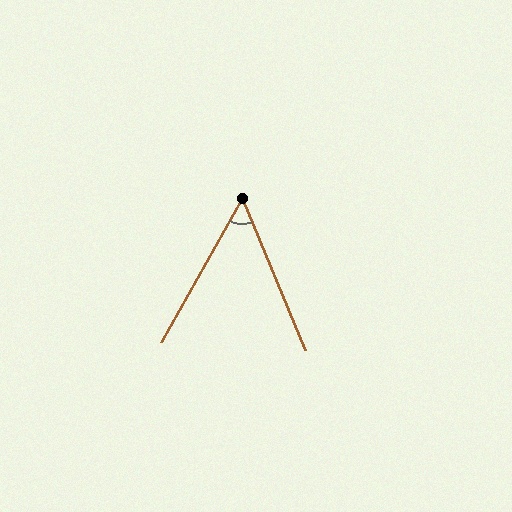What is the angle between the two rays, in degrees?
Approximately 52 degrees.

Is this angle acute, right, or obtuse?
It is acute.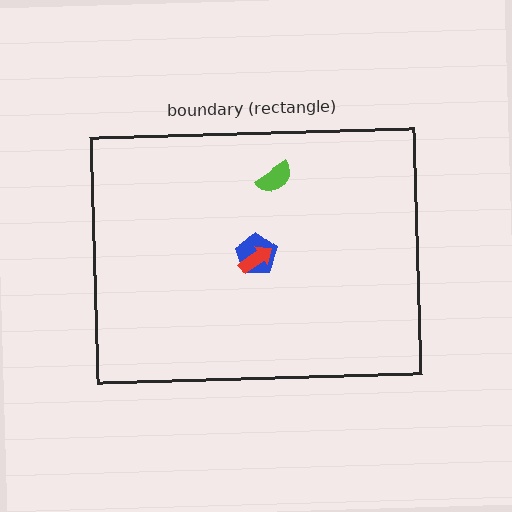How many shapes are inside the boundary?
3 inside, 0 outside.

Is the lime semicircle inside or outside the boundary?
Inside.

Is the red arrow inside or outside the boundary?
Inside.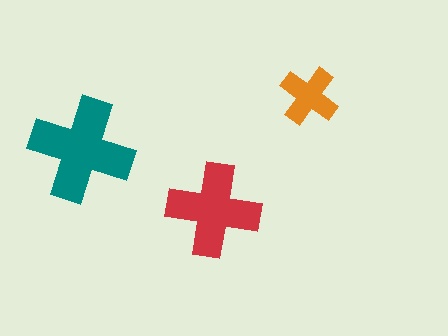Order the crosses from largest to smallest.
the teal one, the red one, the orange one.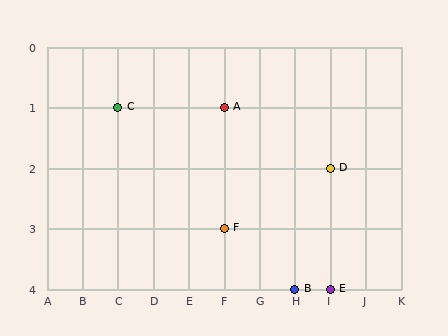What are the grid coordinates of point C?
Point C is at grid coordinates (C, 1).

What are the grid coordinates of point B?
Point B is at grid coordinates (H, 4).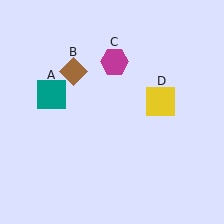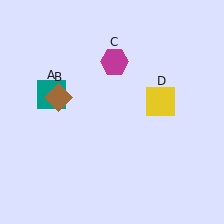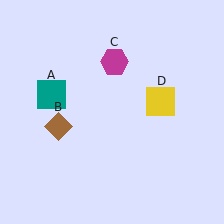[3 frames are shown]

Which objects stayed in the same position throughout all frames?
Teal square (object A) and magenta hexagon (object C) and yellow square (object D) remained stationary.